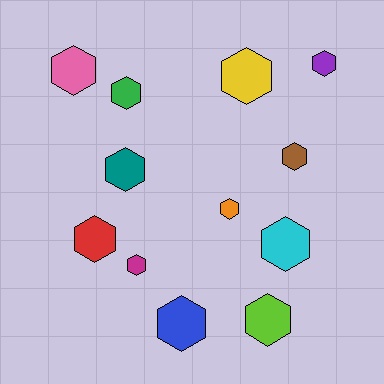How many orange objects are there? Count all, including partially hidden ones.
There is 1 orange object.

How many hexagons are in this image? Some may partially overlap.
There are 12 hexagons.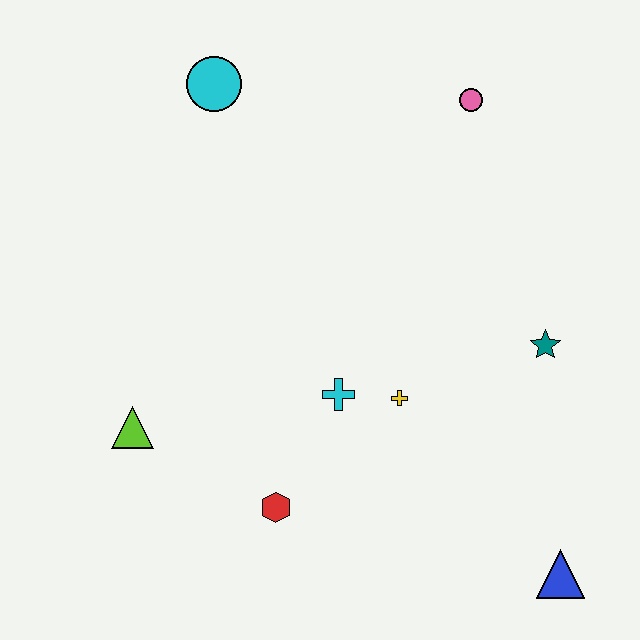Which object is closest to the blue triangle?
The teal star is closest to the blue triangle.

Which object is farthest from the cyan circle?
The blue triangle is farthest from the cyan circle.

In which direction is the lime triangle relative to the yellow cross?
The lime triangle is to the left of the yellow cross.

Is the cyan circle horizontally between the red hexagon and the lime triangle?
Yes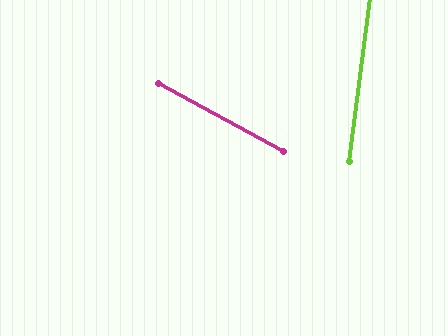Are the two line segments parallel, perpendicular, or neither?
Neither parallel nor perpendicular — they differ by about 69°.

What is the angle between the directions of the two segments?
Approximately 69 degrees.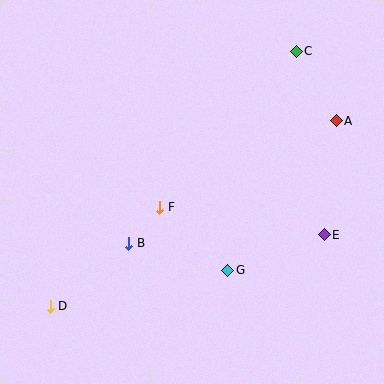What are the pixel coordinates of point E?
Point E is at (324, 235).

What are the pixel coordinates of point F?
Point F is at (160, 207).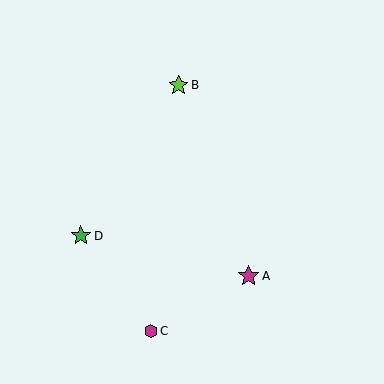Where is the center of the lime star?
The center of the lime star is at (179, 85).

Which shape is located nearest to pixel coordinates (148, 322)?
The magenta hexagon (labeled C) at (151, 331) is nearest to that location.